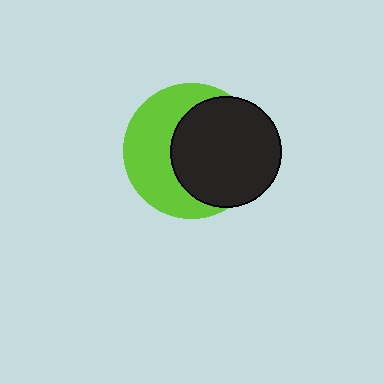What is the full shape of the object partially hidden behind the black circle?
The partially hidden object is a lime circle.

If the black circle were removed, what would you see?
You would see the complete lime circle.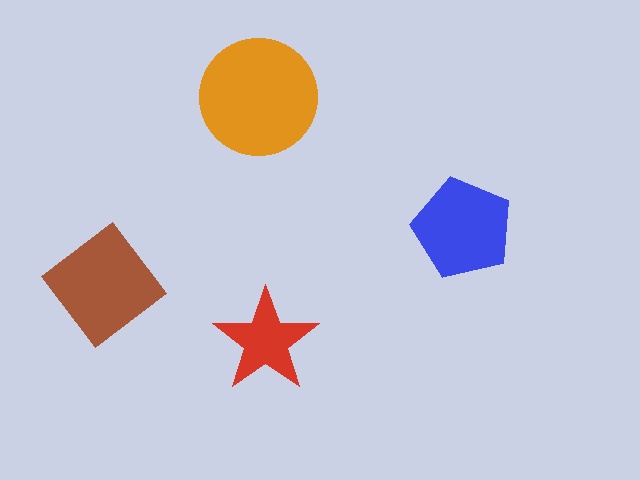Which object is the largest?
The orange circle.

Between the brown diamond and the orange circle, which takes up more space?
The orange circle.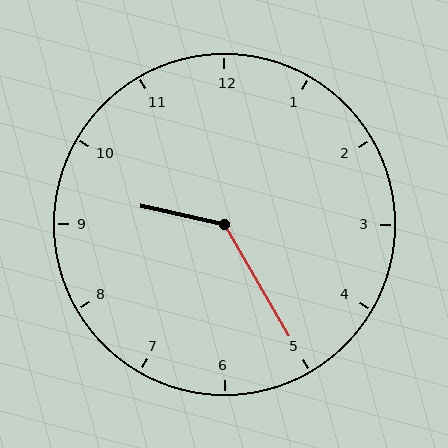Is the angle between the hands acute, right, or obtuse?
It is obtuse.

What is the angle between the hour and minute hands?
Approximately 132 degrees.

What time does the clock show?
9:25.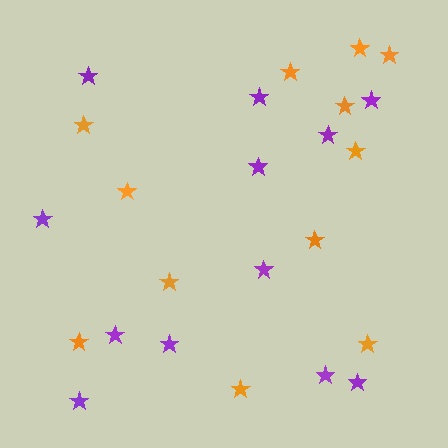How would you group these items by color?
There are 2 groups: one group of purple stars (12) and one group of orange stars (12).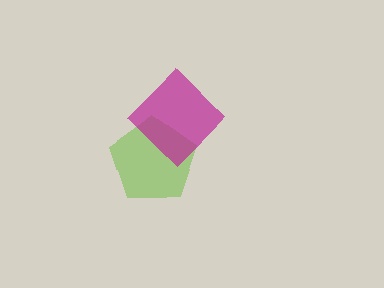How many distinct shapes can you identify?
There are 2 distinct shapes: a lime pentagon, a magenta diamond.